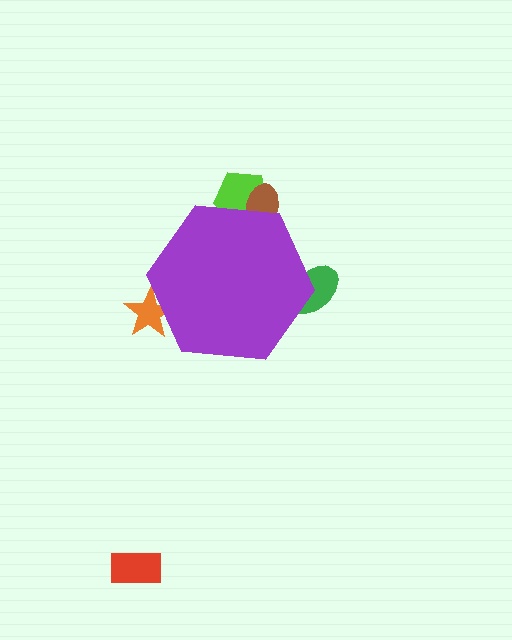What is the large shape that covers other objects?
A purple hexagon.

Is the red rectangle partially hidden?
No, the red rectangle is fully visible.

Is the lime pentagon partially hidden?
Yes, the lime pentagon is partially hidden behind the purple hexagon.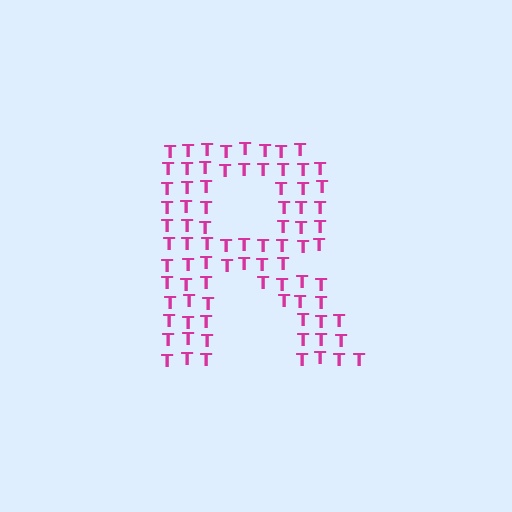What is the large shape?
The large shape is the letter R.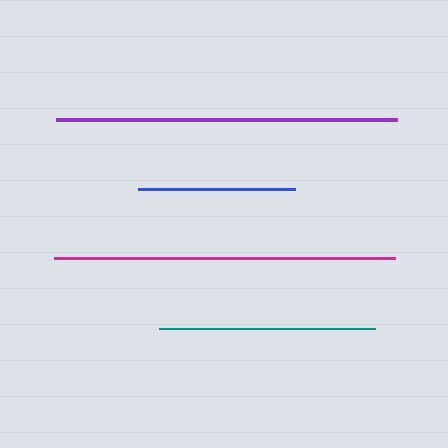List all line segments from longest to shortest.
From longest to shortest: magenta, purple, teal, blue.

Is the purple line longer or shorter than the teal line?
The purple line is longer than the teal line.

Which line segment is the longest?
The magenta line is the longest at approximately 342 pixels.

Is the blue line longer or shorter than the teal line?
The teal line is longer than the blue line.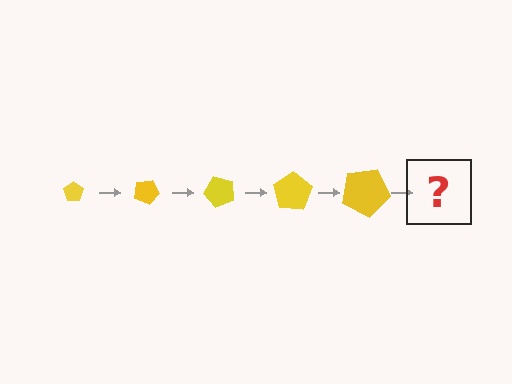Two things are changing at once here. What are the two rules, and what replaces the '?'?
The two rules are that the pentagon grows larger each step and it rotates 25 degrees each step. The '?' should be a pentagon, larger than the previous one and rotated 125 degrees from the start.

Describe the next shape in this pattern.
It should be a pentagon, larger than the previous one and rotated 125 degrees from the start.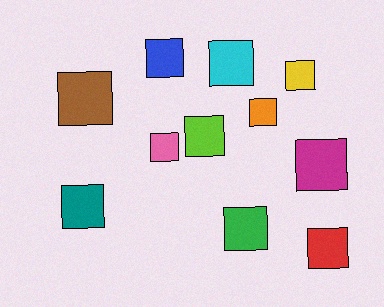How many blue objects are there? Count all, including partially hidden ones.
There is 1 blue object.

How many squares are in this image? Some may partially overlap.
There are 11 squares.